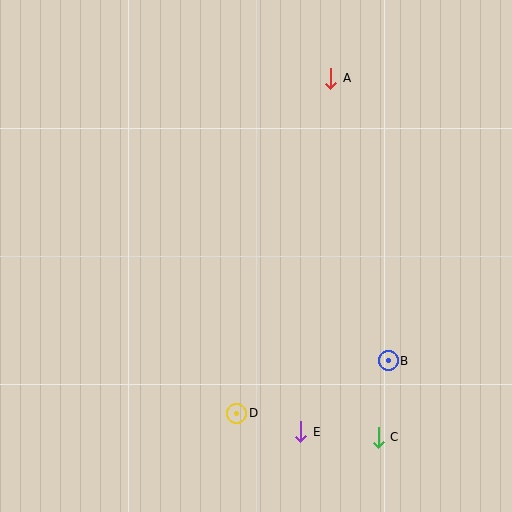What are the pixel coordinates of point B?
Point B is at (388, 361).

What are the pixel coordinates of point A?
Point A is at (331, 78).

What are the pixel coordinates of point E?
Point E is at (301, 432).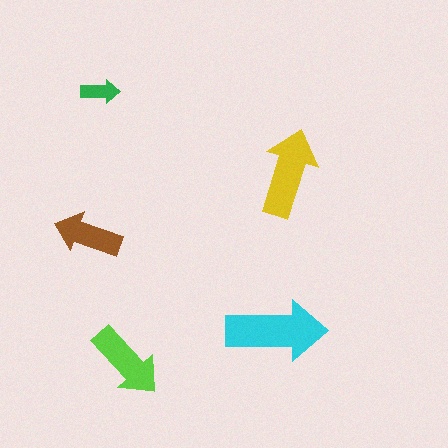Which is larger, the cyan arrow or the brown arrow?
The cyan one.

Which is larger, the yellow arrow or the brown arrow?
The yellow one.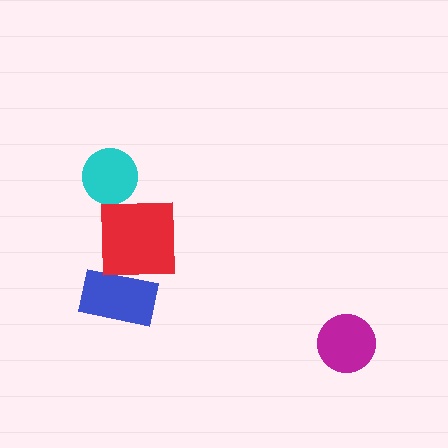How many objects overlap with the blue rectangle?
1 object overlaps with the blue rectangle.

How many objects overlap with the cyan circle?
0 objects overlap with the cyan circle.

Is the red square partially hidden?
No, no other shape covers it.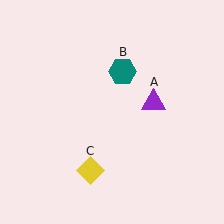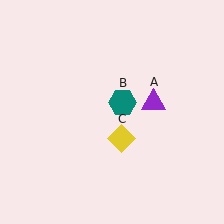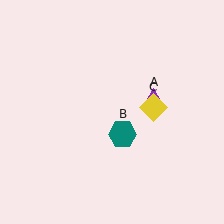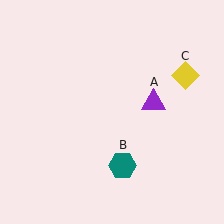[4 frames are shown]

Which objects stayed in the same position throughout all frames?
Purple triangle (object A) remained stationary.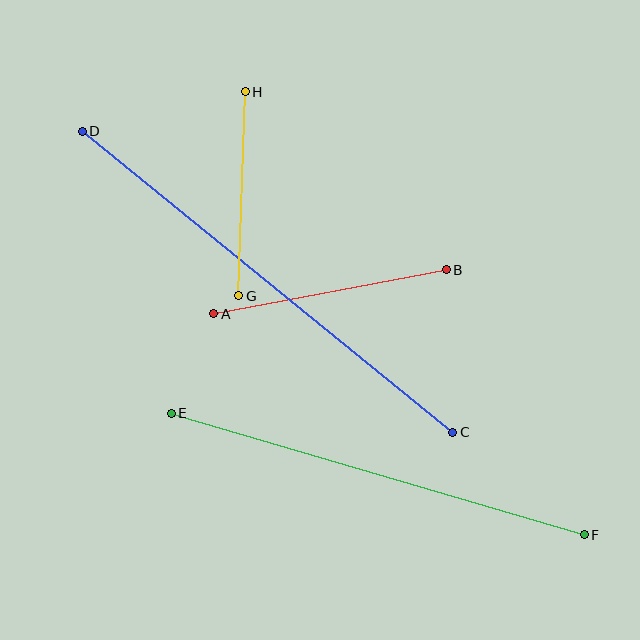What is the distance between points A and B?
The distance is approximately 237 pixels.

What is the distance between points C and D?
The distance is approximately 477 pixels.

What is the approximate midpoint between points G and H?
The midpoint is at approximately (242, 194) pixels.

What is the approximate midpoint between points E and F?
The midpoint is at approximately (378, 474) pixels.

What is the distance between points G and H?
The distance is approximately 204 pixels.